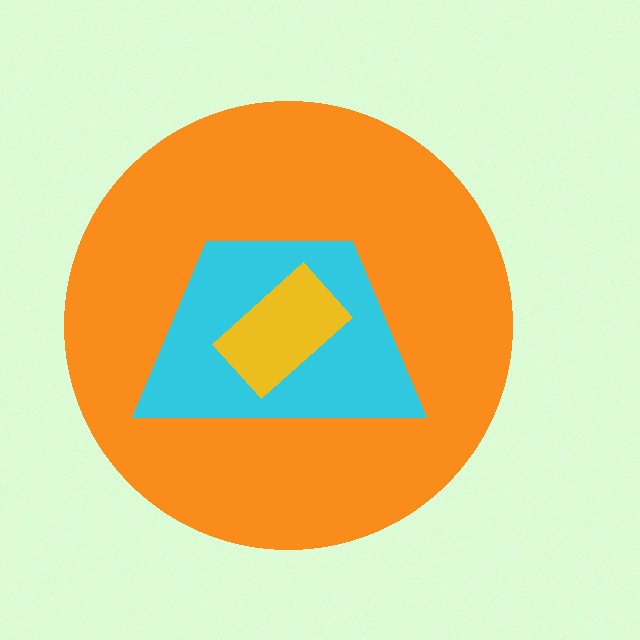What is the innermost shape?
The yellow rectangle.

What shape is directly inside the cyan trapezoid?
The yellow rectangle.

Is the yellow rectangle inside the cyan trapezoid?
Yes.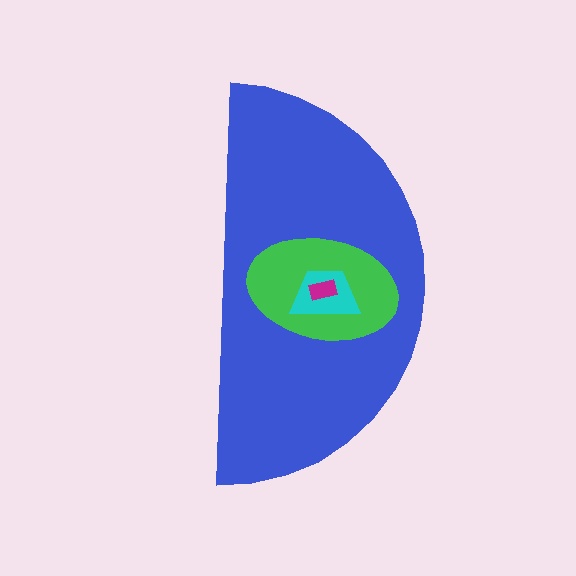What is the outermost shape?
The blue semicircle.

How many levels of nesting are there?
4.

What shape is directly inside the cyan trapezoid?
The magenta rectangle.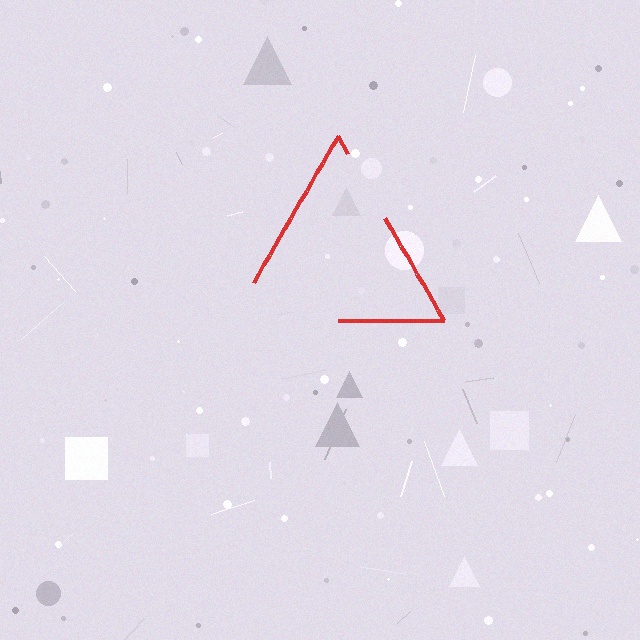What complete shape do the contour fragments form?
The contour fragments form a triangle.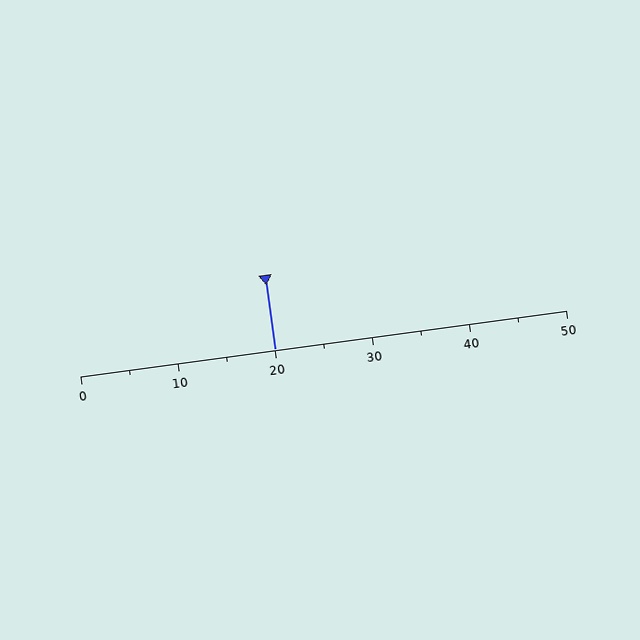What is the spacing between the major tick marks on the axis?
The major ticks are spaced 10 apart.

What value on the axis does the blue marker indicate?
The marker indicates approximately 20.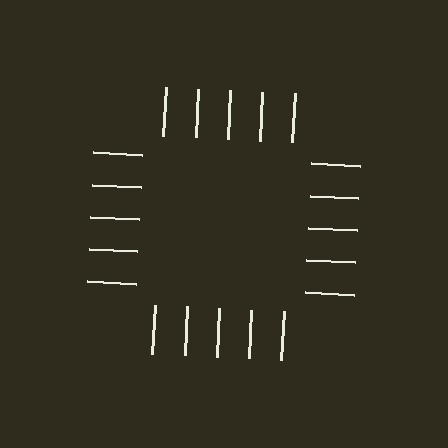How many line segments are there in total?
20 — 5 along each of the 4 edges.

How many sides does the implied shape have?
4 sides — the line-ends trace a square.